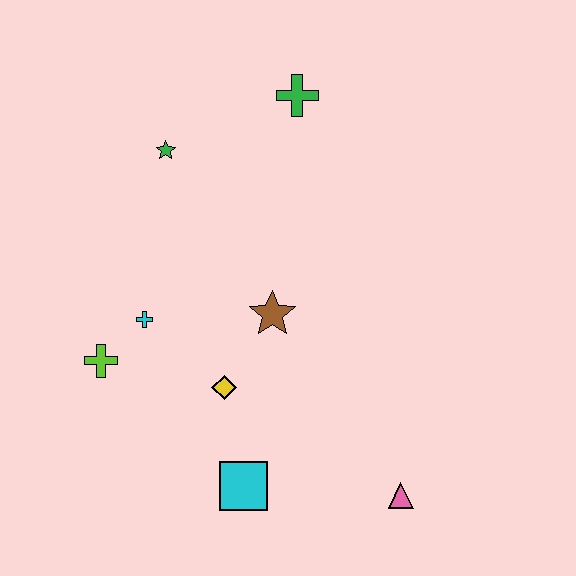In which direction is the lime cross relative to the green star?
The lime cross is below the green star.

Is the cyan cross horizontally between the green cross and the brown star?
No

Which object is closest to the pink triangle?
The cyan square is closest to the pink triangle.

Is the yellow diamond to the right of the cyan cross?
Yes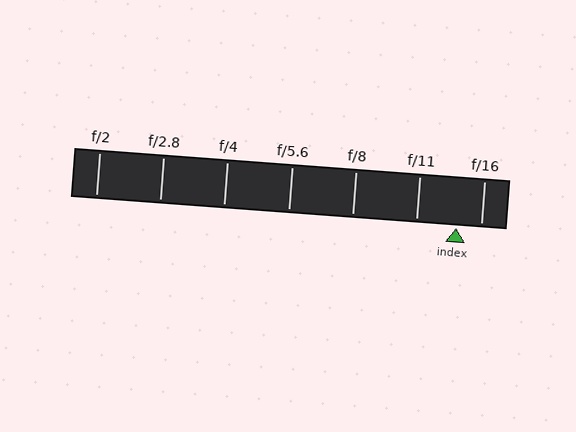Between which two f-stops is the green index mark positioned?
The index mark is between f/11 and f/16.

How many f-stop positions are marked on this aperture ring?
There are 7 f-stop positions marked.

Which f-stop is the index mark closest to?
The index mark is closest to f/16.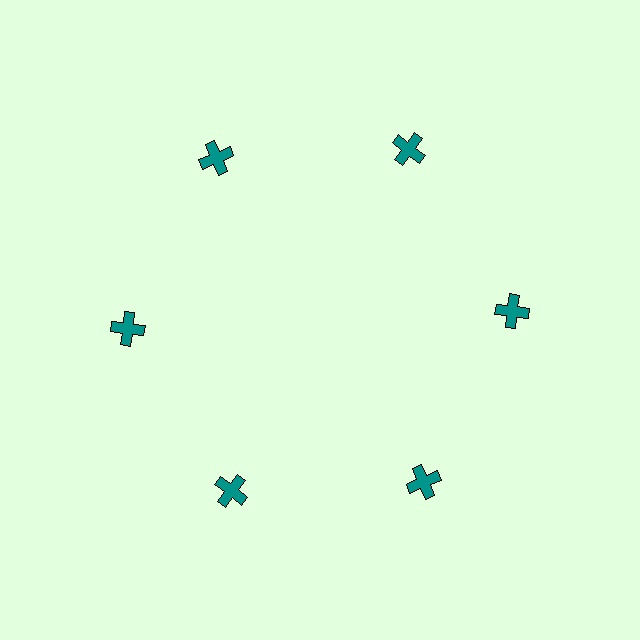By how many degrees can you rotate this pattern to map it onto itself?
The pattern maps onto itself every 60 degrees of rotation.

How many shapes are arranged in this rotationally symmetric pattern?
There are 6 shapes, arranged in 6 groups of 1.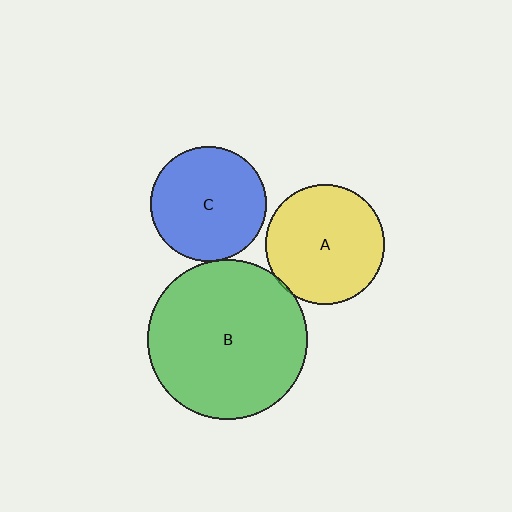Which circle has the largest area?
Circle B (green).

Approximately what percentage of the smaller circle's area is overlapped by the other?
Approximately 5%.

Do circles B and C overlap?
Yes.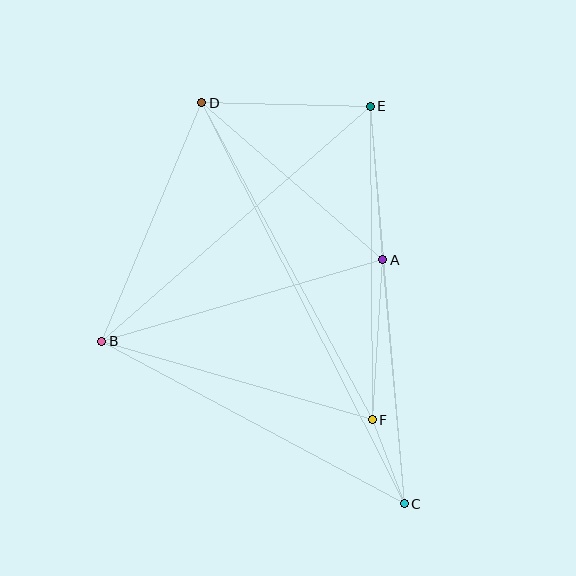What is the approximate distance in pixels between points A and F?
The distance between A and F is approximately 161 pixels.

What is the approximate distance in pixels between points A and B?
The distance between A and B is approximately 293 pixels.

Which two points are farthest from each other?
Points C and D are farthest from each other.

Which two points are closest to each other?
Points C and F are closest to each other.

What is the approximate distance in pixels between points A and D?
The distance between A and D is approximately 239 pixels.